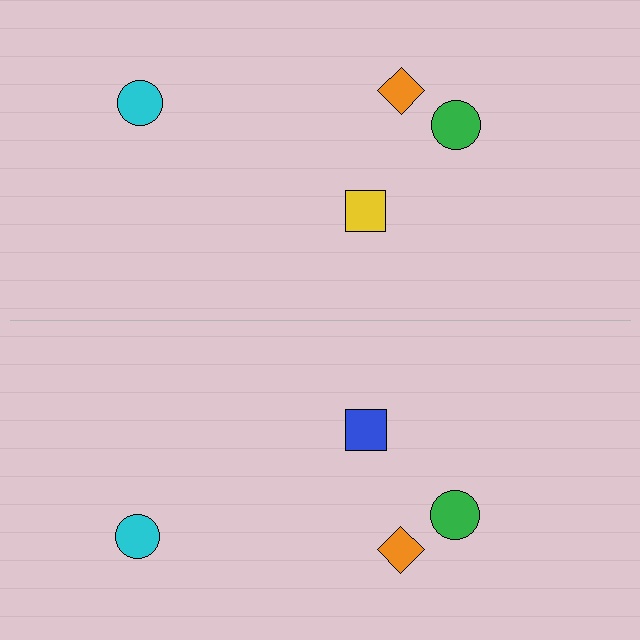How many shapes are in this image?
There are 8 shapes in this image.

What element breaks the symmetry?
The blue square on the bottom side breaks the symmetry — its mirror counterpart is yellow.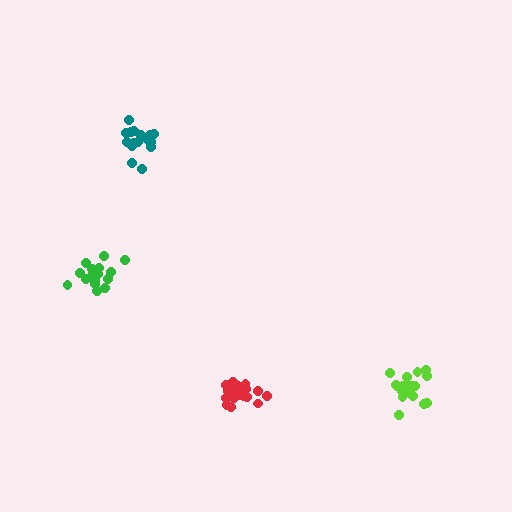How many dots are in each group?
Group 1: 18 dots, Group 2: 16 dots, Group 3: 18 dots, Group 4: 17 dots (69 total).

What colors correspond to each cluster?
The clusters are colored: red, teal, lime, green.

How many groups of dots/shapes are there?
There are 4 groups.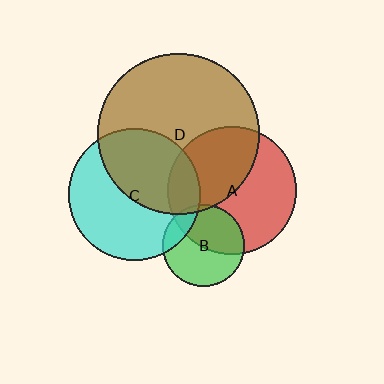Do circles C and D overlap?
Yes.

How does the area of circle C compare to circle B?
Approximately 2.6 times.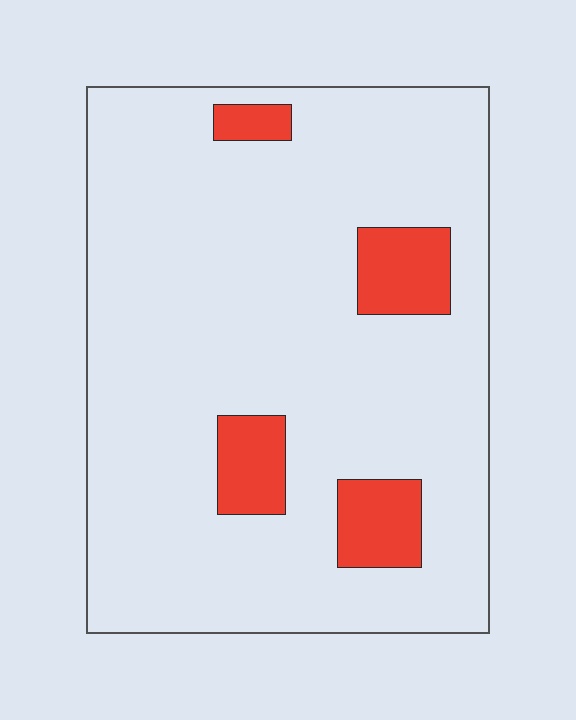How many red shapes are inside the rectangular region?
4.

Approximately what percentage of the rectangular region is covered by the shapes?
Approximately 10%.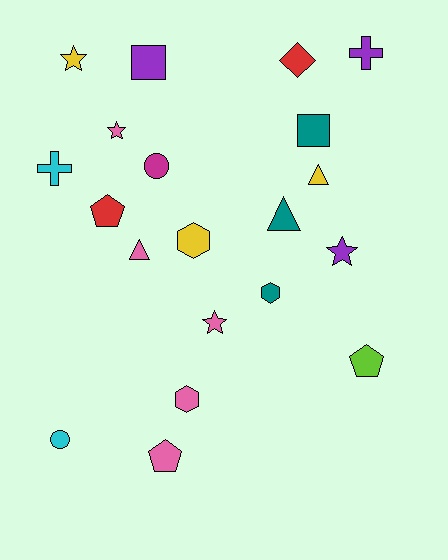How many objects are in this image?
There are 20 objects.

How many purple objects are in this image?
There are 3 purple objects.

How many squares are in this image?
There are 2 squares.